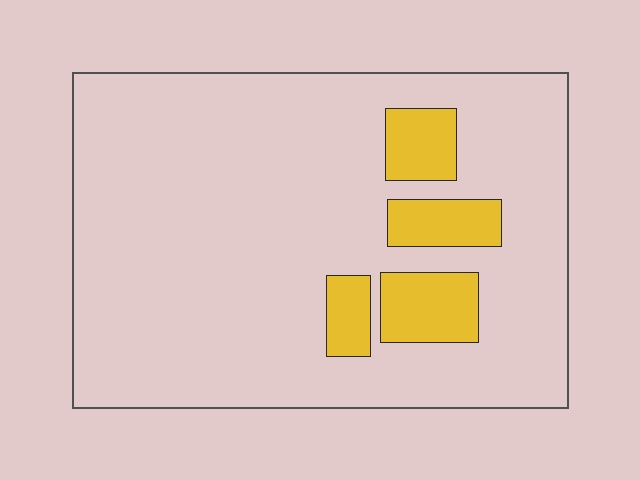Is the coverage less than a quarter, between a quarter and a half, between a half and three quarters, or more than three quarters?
Less than a quarter.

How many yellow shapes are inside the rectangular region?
4.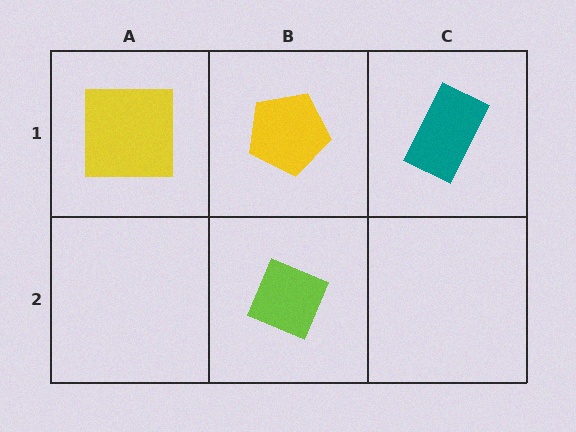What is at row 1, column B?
A yellow pentagon.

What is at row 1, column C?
A teal rectangle.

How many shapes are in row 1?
3 shapes.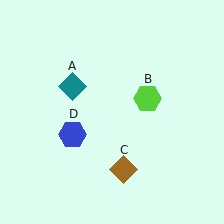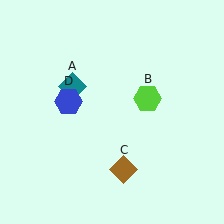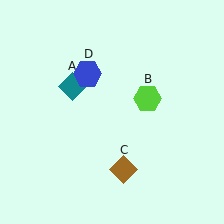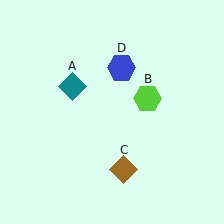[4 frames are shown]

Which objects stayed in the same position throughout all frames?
Teal diamond (object A) and lime hexagon (object B) and brown diamond (object C) remained stationary.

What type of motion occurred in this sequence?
The blue hexagon (object D) rotated clockwise around the center of the scene.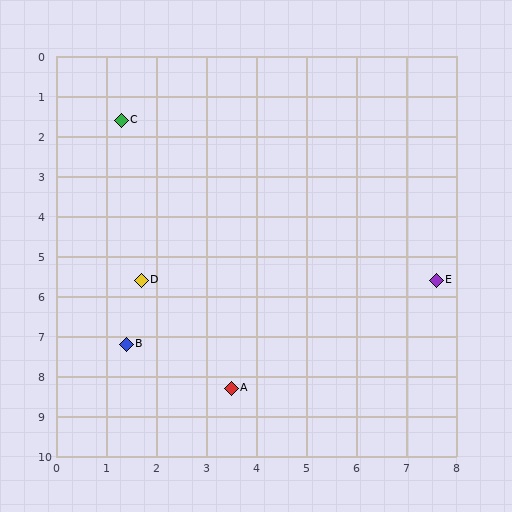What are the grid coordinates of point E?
Point E is at approximately (7.6, 5.6).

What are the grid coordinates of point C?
Point C is at approximately (1.3, 1.6).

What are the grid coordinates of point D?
Point D is at approximately (1.7, 5.6).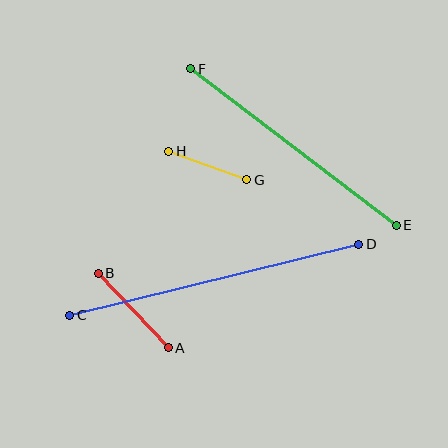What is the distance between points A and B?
The distance is approximately 102 pixels.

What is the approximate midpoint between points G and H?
The midpoint is at approximately (208, 165) pixels.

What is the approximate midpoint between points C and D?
The midpoint is at approximately (214, 280) pixels.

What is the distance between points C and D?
The distance is approximately 298 pixels.